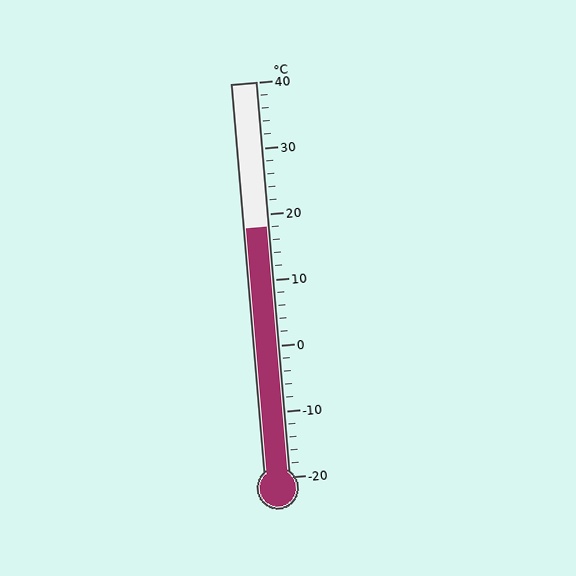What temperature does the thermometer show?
The thermometer shows approximately 18°C.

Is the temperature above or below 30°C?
The temperature is below 30°C.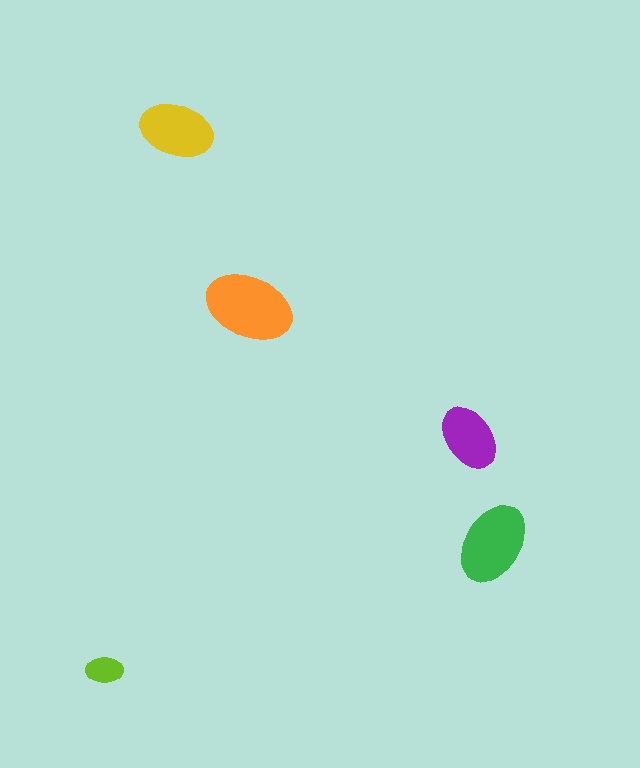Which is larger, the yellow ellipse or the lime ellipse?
The yellow one.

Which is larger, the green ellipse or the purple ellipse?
The green one.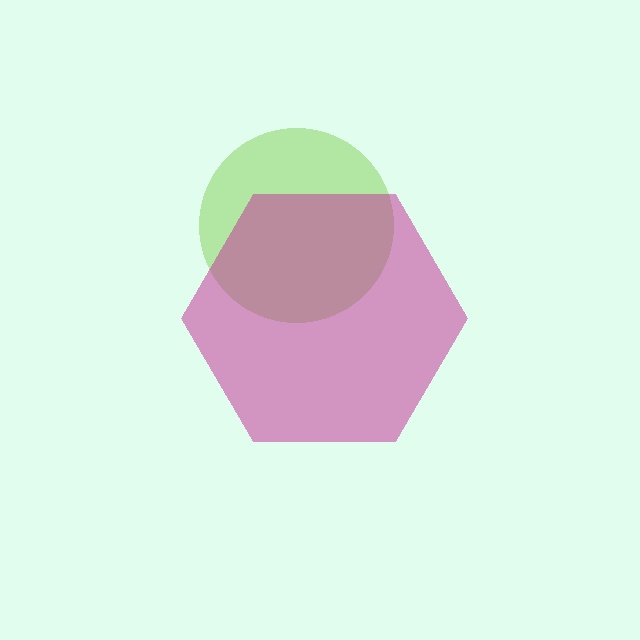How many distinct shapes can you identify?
There are 2 distinct shapes: a lime circle, a magenta hexagon.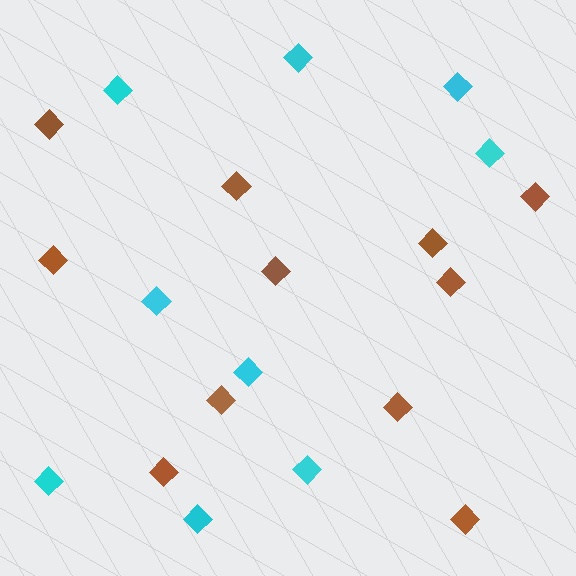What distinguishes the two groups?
There are 2 groups: one group of cyan diamonds (9) and one group of brown diamonds (11).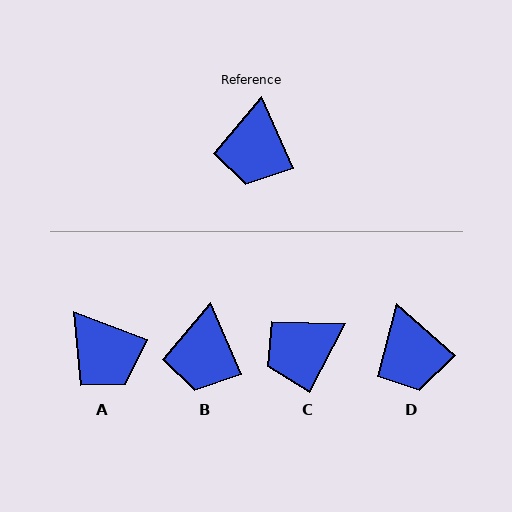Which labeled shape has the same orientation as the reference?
B.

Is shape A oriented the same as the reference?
No, it is off by about 46 degrees.